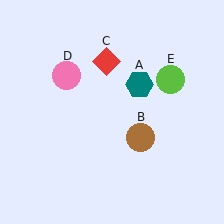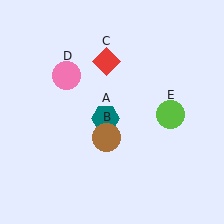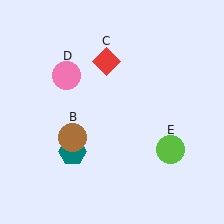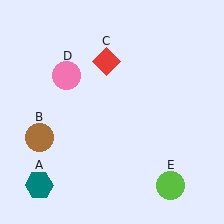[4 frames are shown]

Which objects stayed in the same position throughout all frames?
Red diamond (object C) and pink circle (object D) remained stationary.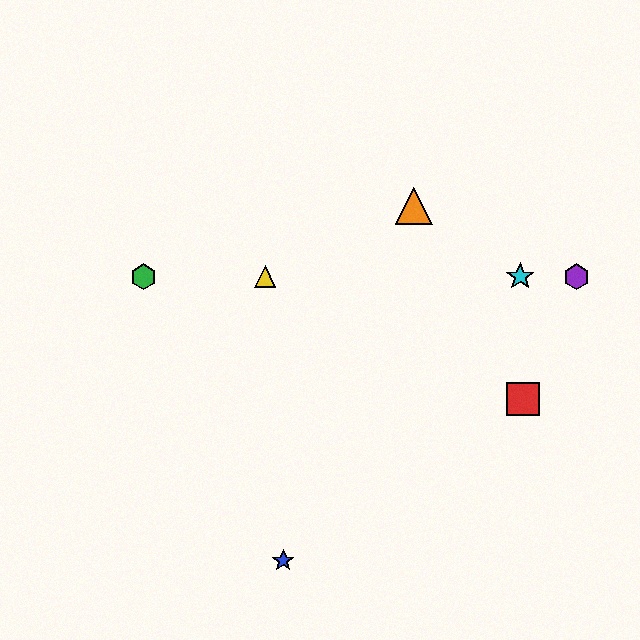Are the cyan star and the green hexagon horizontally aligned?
Yes, both are at y≈277.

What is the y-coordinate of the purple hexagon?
The purple hexagon is at y≈277.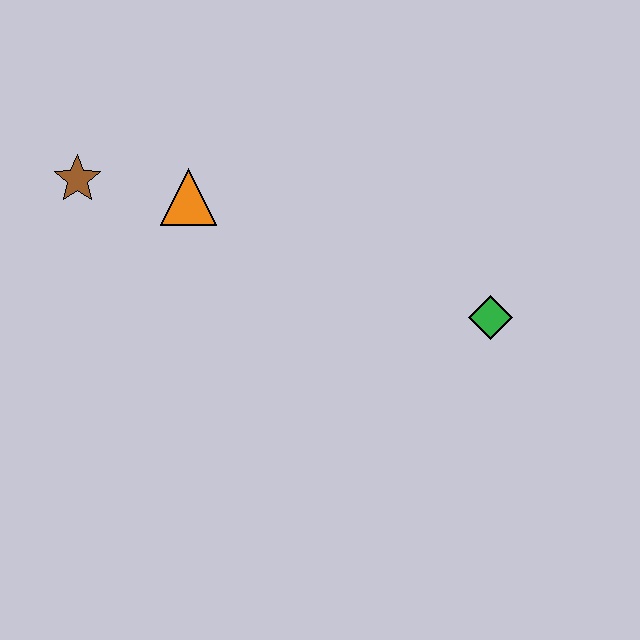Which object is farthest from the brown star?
The green diamond is farthest from the brown star.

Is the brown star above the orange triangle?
Yes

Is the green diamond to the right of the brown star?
Yes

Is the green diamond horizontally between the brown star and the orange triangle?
No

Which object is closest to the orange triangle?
The brown star is closest to the orange triangle.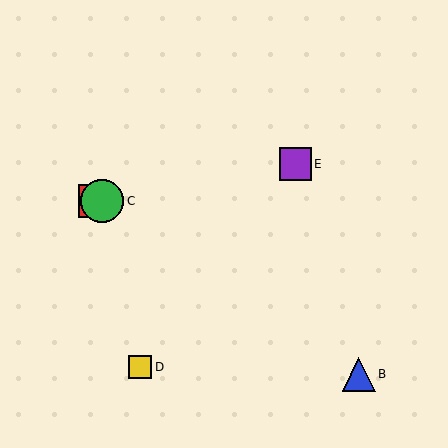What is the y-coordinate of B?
Object B is at y≈374.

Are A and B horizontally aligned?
No, A is at y≈201 and B is at y≈374.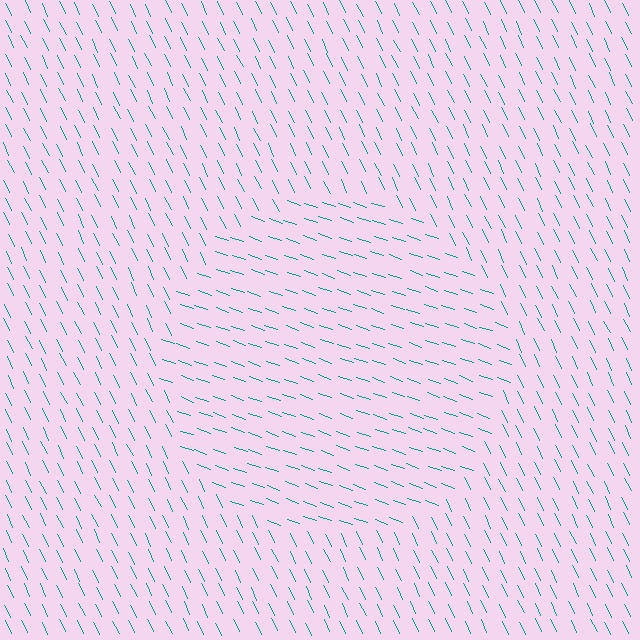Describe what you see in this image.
The image is filled with small teal line segments. A circle region in the image has lines oriented differently from the surrounding lines, creating a visible texture boundary.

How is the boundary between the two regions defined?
The boundary is defined purely by a change in line orientation (approximately 45 degrees difference). All lines are the same color and thickness.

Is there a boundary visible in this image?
Yes, there is a texture boundary formed by a change in line orientation.